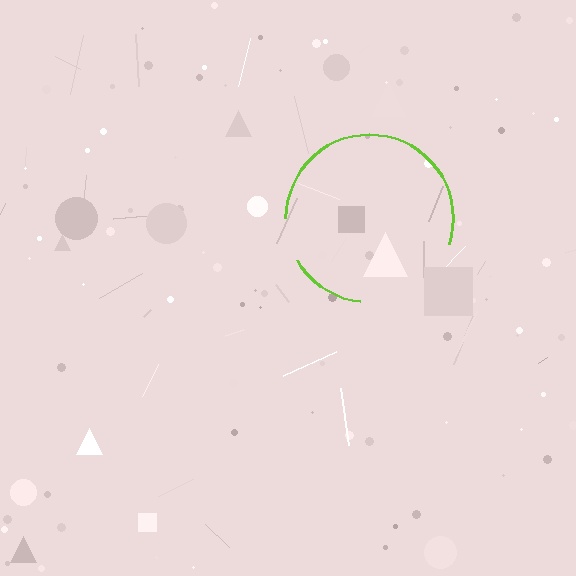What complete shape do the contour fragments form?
The contour fragments form a circle.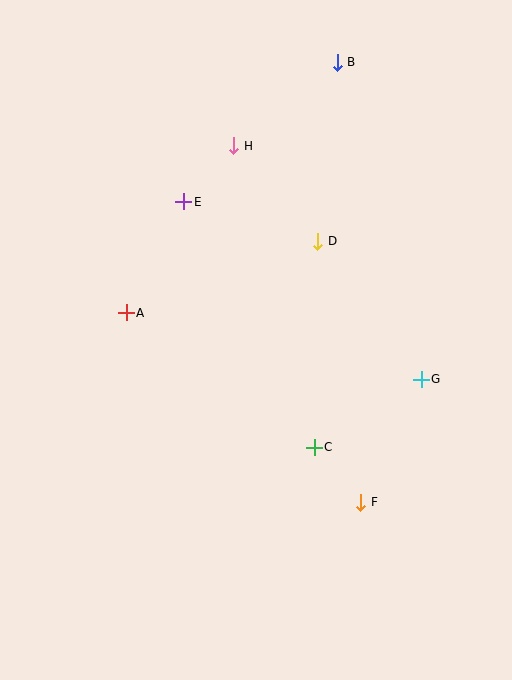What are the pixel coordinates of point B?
Point B is at (337, 62).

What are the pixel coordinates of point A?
Point A is at (126, 313).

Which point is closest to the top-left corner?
Point E is closest to the top-left corner.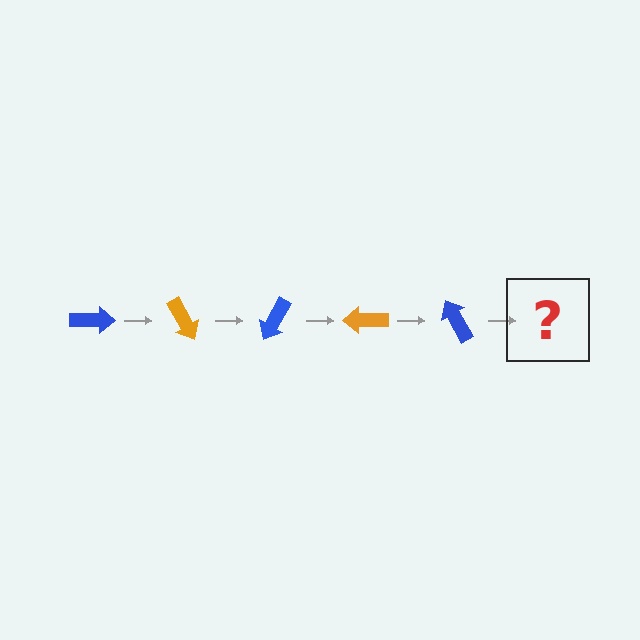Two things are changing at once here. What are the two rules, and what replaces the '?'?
The two rules are that it rotates 60 degrees each step and the color cycles through blue and orange. The '?' should be an orange arrow, rotated 300 degrees from the start.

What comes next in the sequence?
The next element should be an orange arrow, rotated 300 degrees from the start.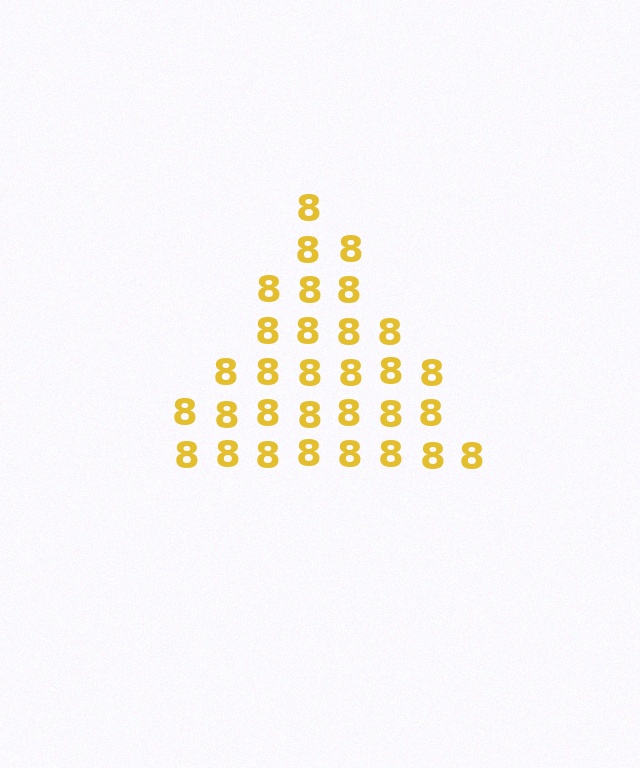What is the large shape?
The large shape is a triangle.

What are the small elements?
The small elements are digit 8's.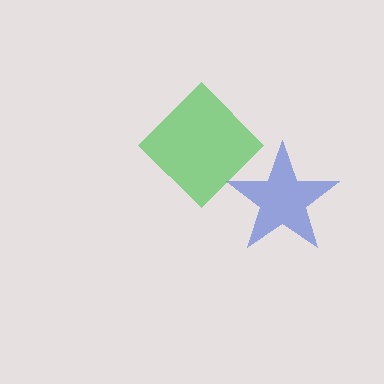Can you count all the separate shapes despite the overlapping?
Yes, there are 2 separate shapes.